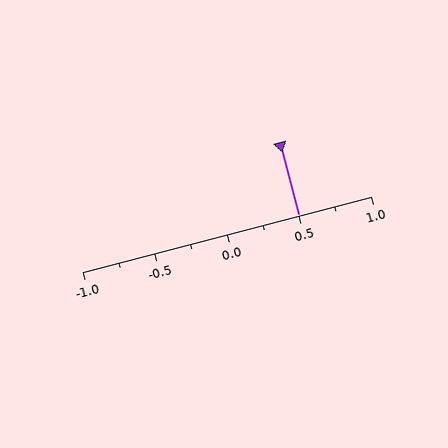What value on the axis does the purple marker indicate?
The marker indicates approximately 0.5.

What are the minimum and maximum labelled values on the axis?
The axis runs from -1.0 to 1.0.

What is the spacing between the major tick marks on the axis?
The major ticks are spaced 0.5 apart.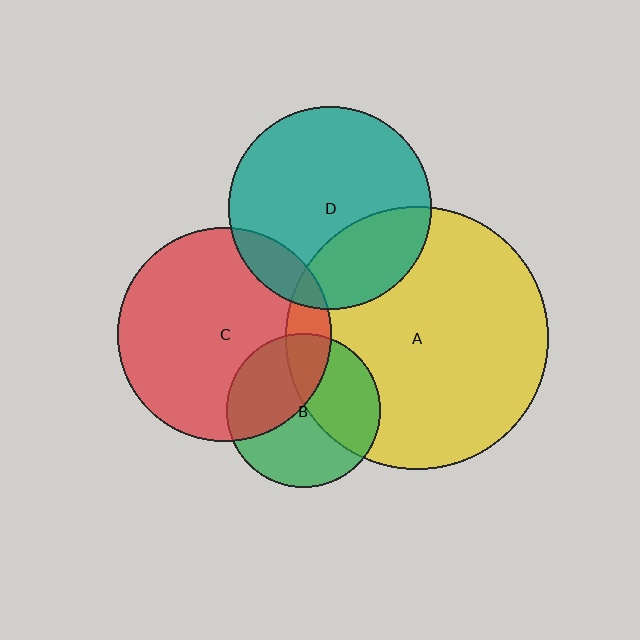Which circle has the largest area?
Circle A (yellow).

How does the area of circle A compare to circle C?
Approximately 1.5 times.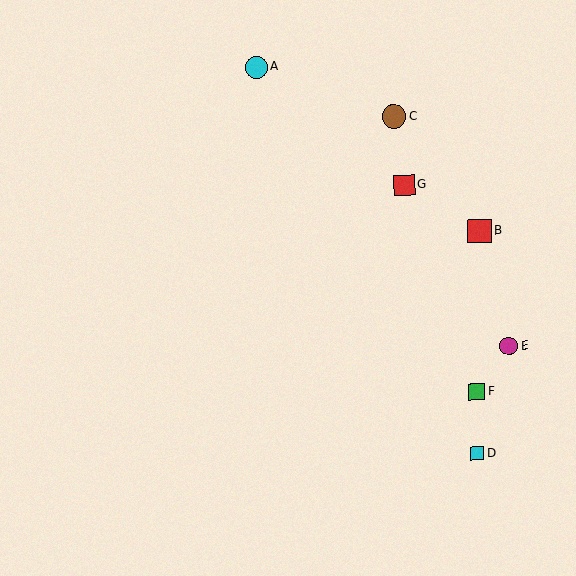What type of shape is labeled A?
Shape A is a cyan circle.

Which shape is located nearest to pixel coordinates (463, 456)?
The cyan square (labeled D) at (477, 453) is nearest to that location.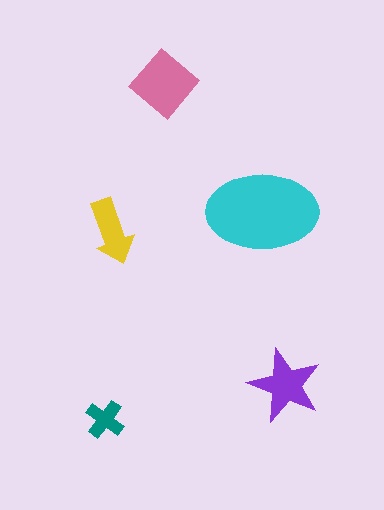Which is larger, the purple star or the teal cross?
The purple star.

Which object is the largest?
The cyan ellipse.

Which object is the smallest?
The teal cross.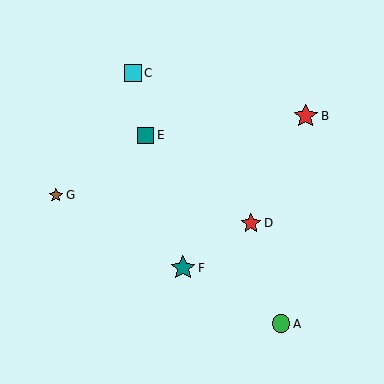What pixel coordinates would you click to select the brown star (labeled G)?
Click at (56, 195) to select the brown star G.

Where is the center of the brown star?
The center of the brown star is at (56, 195).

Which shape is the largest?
The red star (labeled B) is the largest.